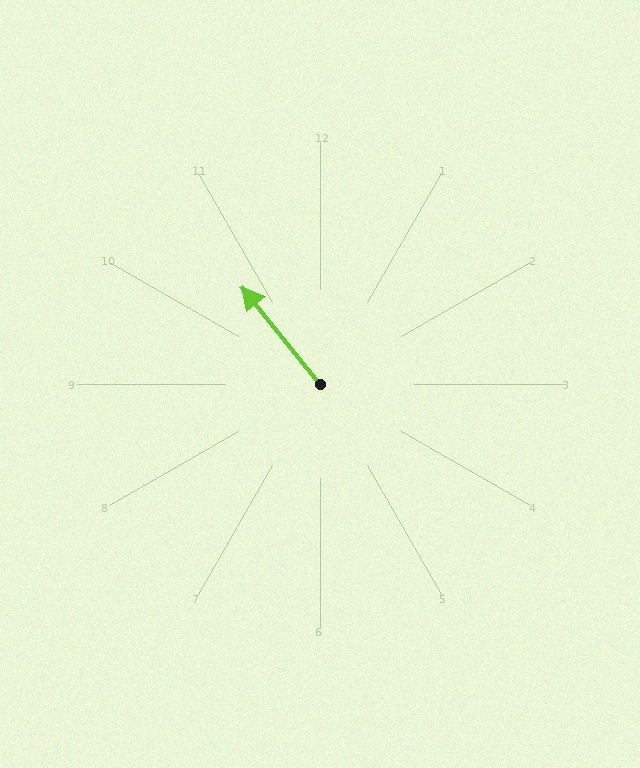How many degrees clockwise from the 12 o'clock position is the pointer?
Approximately 321 degrees.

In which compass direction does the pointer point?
Northwest.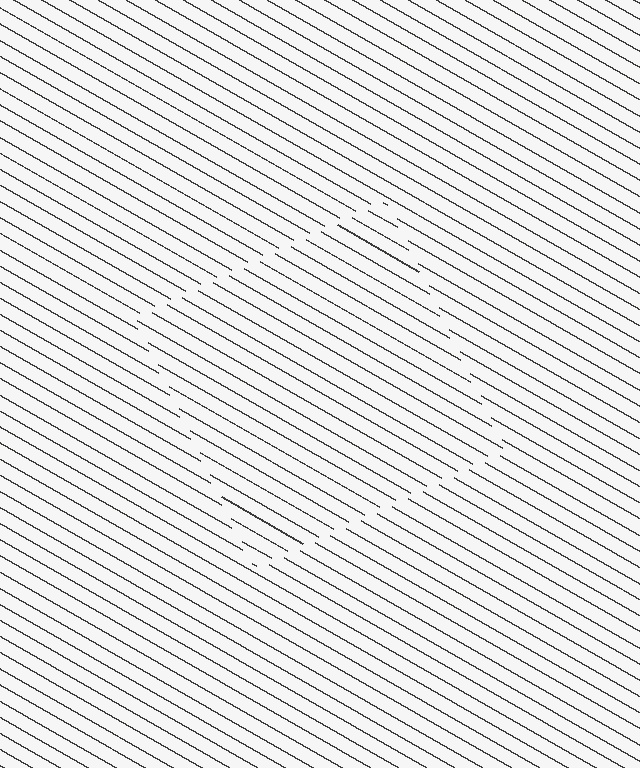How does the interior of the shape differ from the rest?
The interior of the shape contains the same grating, shifted by half a period — the contour is defined by the phase discontinuity where line-ends from the inner and outer gratings abut.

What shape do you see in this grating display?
An illusory square. The interior of the shape contains the same grating, shifted by half a period — the contour is defined by the phase discontinuity where line-ends from the inner and outer gratings abut.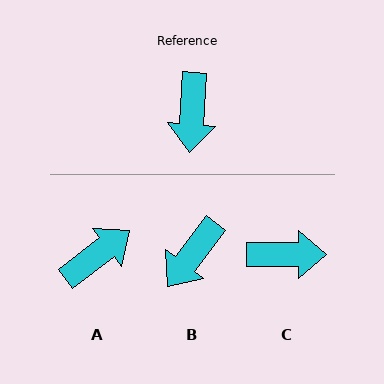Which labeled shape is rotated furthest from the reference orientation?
A, about 131 degrees away.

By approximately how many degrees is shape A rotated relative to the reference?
Approximately 131 degrees counter-clockwise.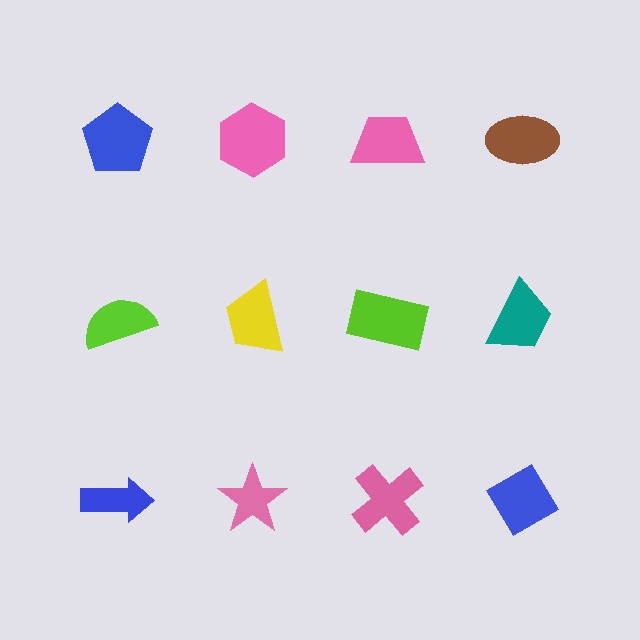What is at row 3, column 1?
A blue arrow.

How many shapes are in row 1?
4 shapes.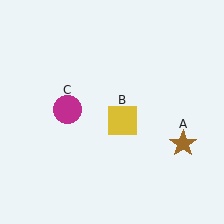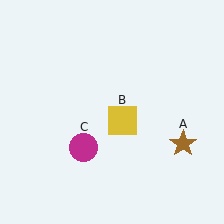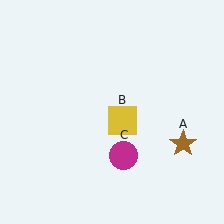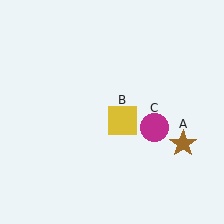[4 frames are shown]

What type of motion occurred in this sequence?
The magenta circle (object C) rotated counterclockwise around the center of the scene.